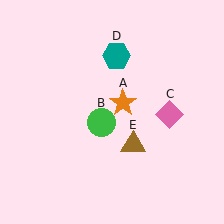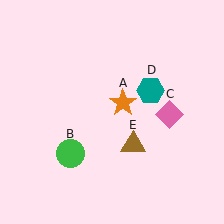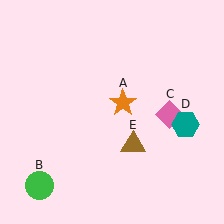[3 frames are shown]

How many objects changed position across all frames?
2 objects changed position: green circle (object B), teal hexagon (object D).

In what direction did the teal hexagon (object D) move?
The teal hexagon (object D) moved down and to the right.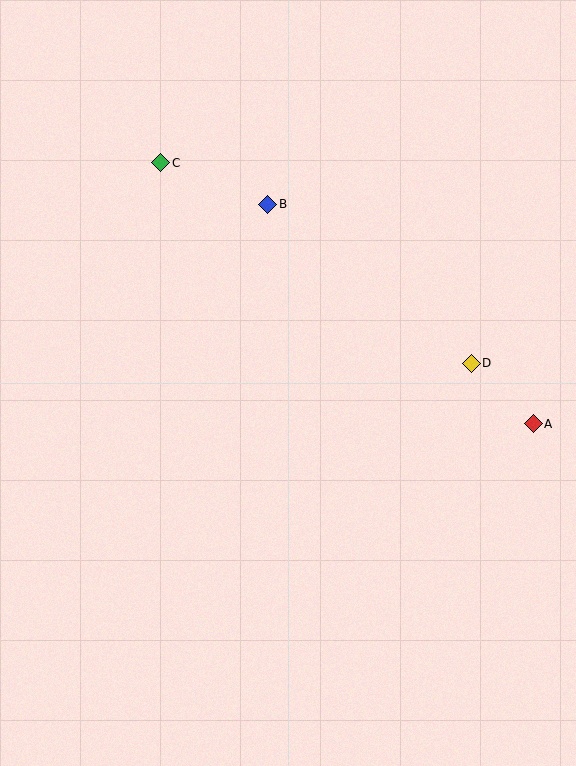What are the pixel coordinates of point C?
Point C is at (161, 163).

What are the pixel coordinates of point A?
Point A is at (533, 424).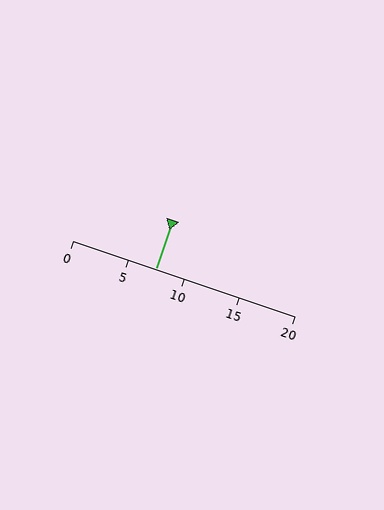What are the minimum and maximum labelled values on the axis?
The axis runs from 0 to 20.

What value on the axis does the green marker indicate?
The marker indicates approximately 7.5.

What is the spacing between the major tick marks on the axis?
The major ticks are spaced 5 apart.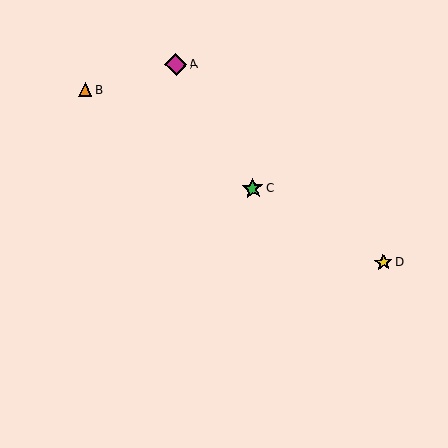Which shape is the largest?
The magenta diamond (labeled A) is the largest.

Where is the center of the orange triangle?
The center of the orange triangle is at (85, 90).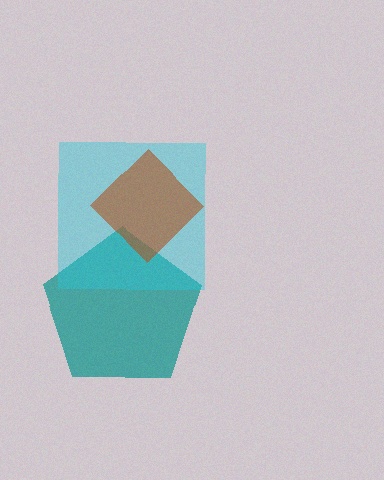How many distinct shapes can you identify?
There are 3 distinct shapes: a teal pentagon, a cyan square, a brown diamond.